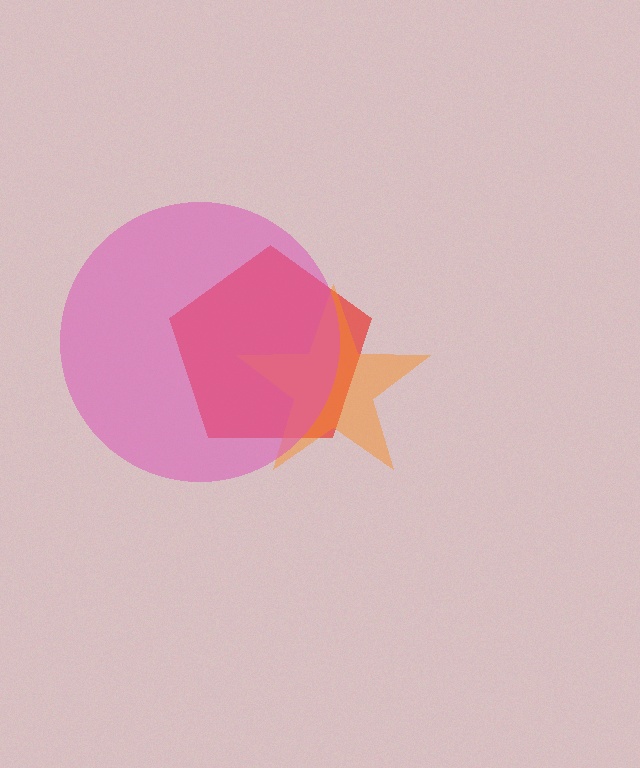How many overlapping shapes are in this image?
There are 3 overlapping shapes in the image.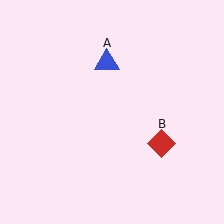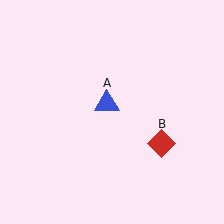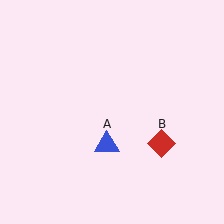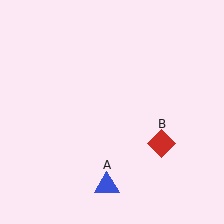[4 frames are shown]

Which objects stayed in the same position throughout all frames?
Red diamond (object B) remained stationary.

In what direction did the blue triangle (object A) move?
The blue triangle (object A) moved down.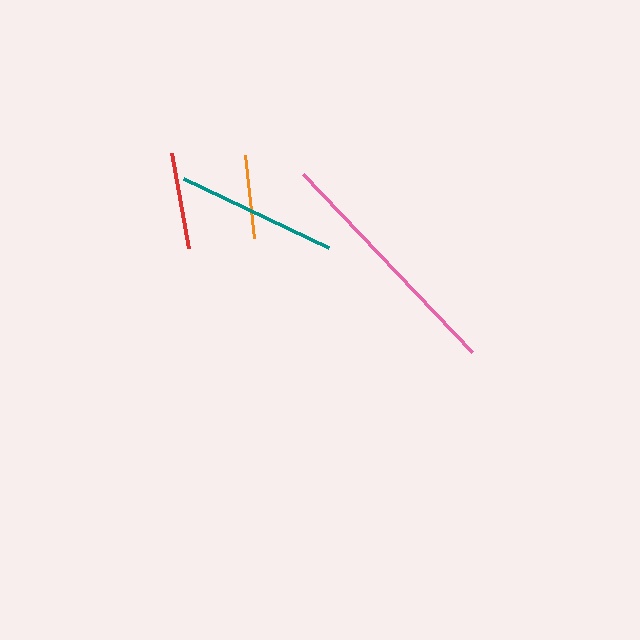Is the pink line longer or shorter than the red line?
The pink line is longer than the red line.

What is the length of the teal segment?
The teal segment is approximately 160 pixels long.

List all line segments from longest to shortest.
From longest to shortest: pink, teal, red, orange.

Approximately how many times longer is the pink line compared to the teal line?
The pink line is approximately 1.5 times the length of the teal line.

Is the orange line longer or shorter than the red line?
The red line is longer than the orange line.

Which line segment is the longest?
The pink line is the longest at approximately 245 pixels.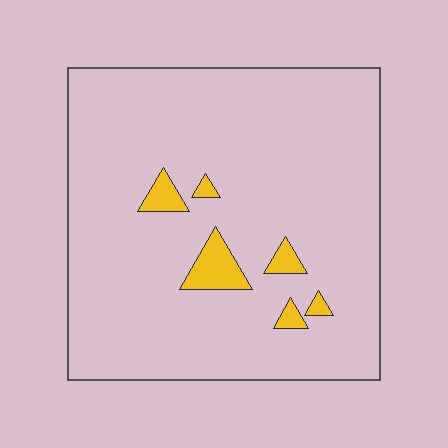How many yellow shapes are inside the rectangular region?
6.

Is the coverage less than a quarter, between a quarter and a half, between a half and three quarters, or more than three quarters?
Less than a quarter.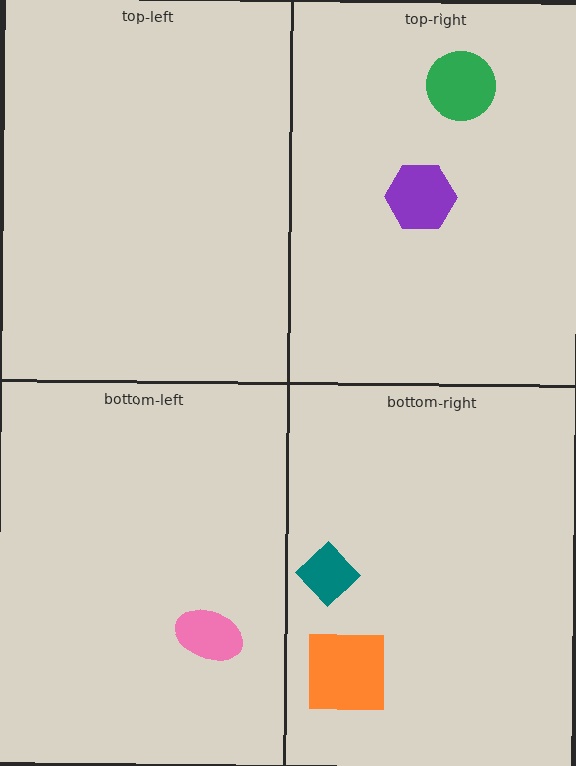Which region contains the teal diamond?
The bottom-right region.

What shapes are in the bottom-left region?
The pink ellipse.